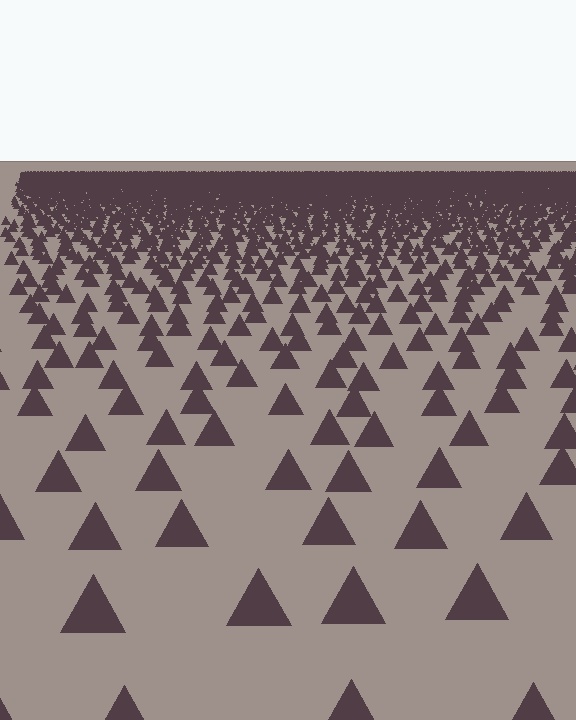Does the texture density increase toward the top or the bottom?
Density increases toward the top.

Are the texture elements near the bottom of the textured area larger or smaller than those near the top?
Larger. Near the bottom, elements are closer to the viewer and appear at a bigger on-screen size.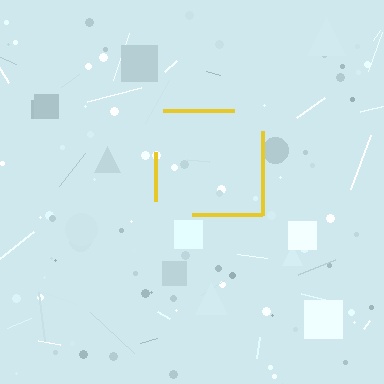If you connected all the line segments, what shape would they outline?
They would outline a square.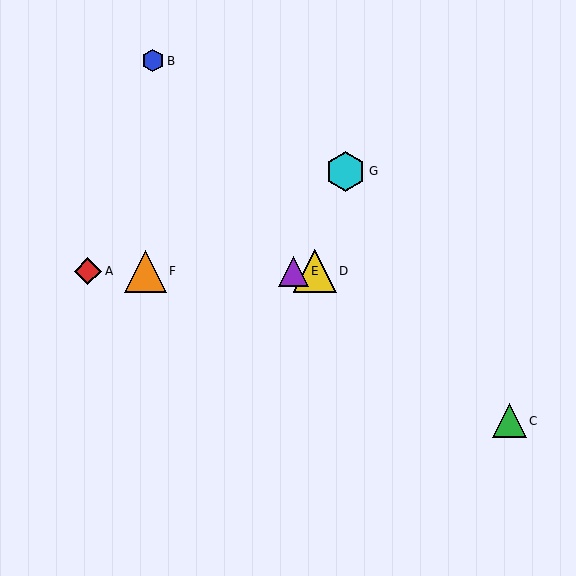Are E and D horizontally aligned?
Yes, both are at y≈271.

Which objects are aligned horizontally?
Objects A, D, E, F are aligned horizontally.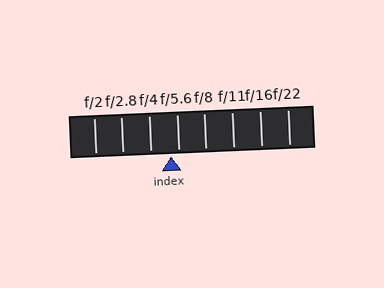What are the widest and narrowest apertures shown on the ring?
The widest aperture shown is f/2 and the narrowest is f/22.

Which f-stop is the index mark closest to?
The index mark is closest to f/5.6.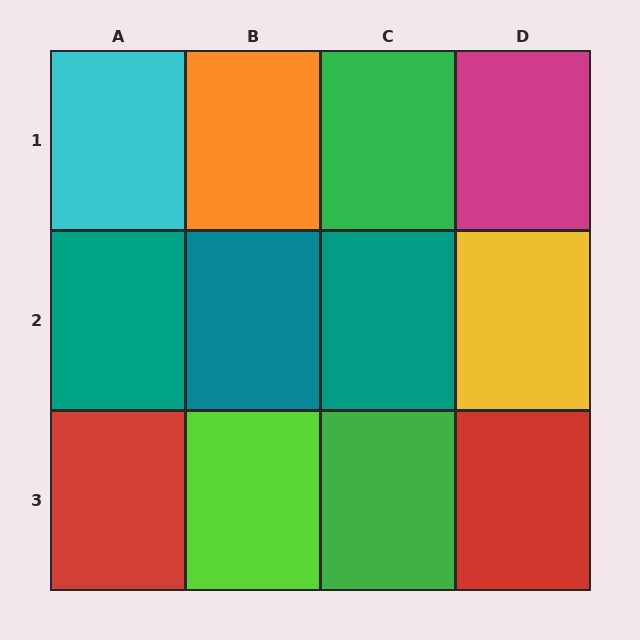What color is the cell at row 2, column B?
Teal.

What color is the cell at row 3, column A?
Red.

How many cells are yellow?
1 cell is yellow.